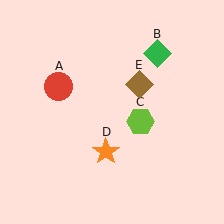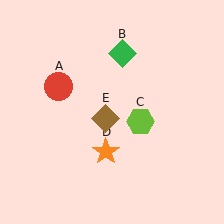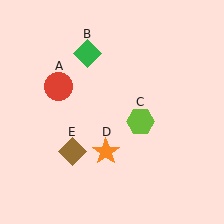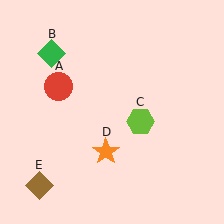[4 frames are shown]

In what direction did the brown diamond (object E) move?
The brown diamond (object E) moved down and to the left.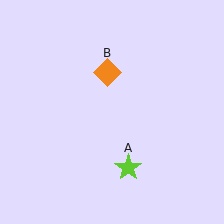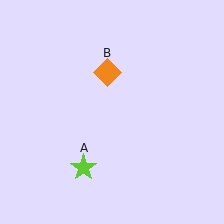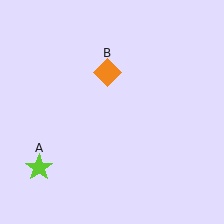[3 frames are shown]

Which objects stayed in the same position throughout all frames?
Orange diamond (object B) remained stationary.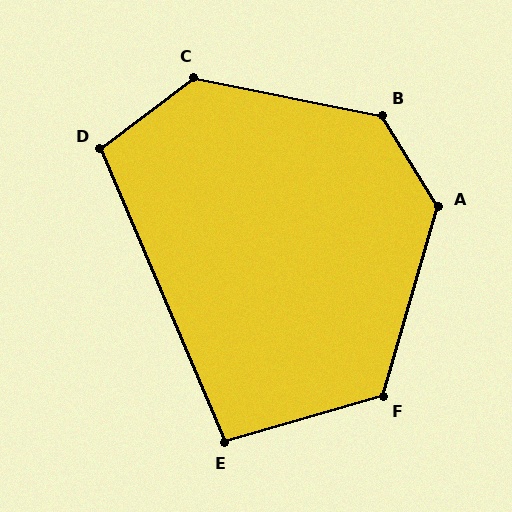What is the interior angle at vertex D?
Approximately 104 degrees (obtuse).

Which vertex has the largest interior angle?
B, at approximately 133 degrees.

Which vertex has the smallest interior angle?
E, at approximately 97 degrees.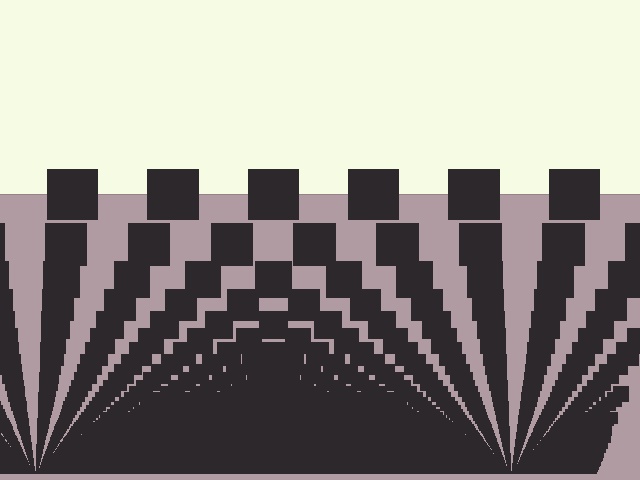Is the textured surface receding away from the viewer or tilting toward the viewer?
The surface appears to tilt toward the viewer. Texture elements get larger and sparser toward the top.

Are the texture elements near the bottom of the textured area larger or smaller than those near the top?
Smaller. The gradient is inverted — elements near the bottom are smaller and denser.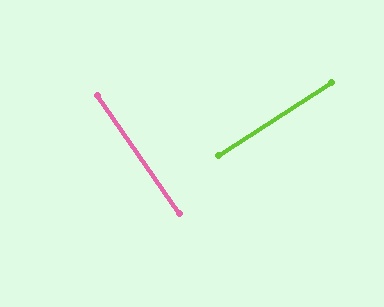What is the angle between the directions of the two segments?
Approximately 88 degrees.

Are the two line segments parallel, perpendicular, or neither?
Perpendicular — they meet at approximately 88°.